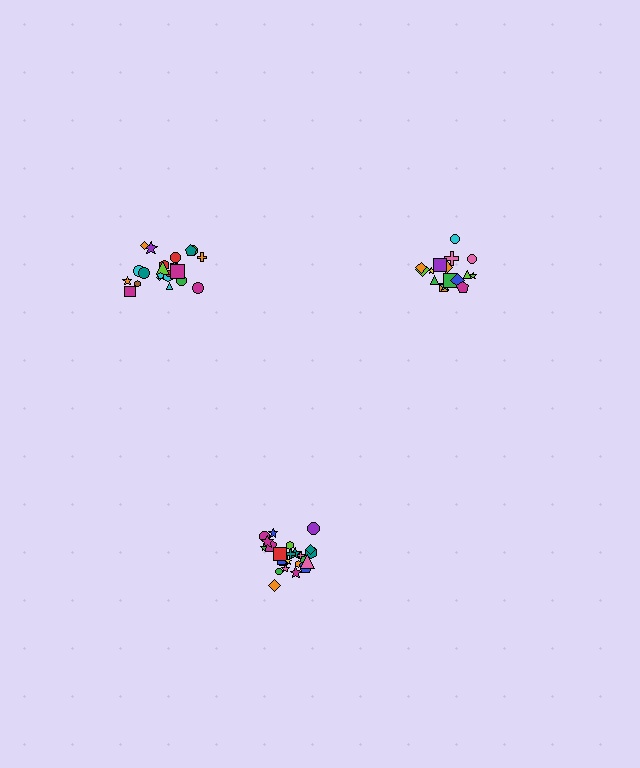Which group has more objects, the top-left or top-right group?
The top-left group.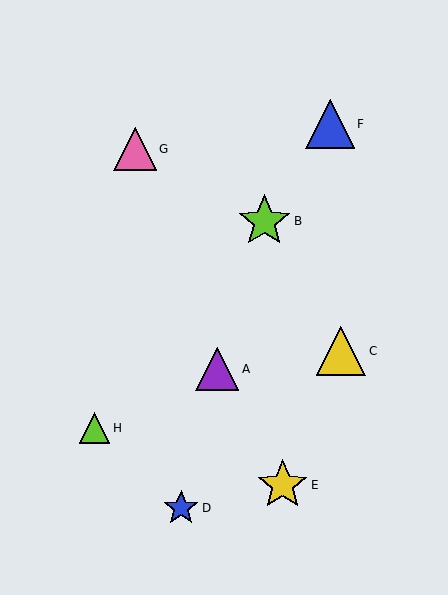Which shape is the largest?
The lime star (labeled B) is the largest.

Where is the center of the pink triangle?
The center of the pink triangle is at (135, 149).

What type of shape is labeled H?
Shape H is a lime triangle.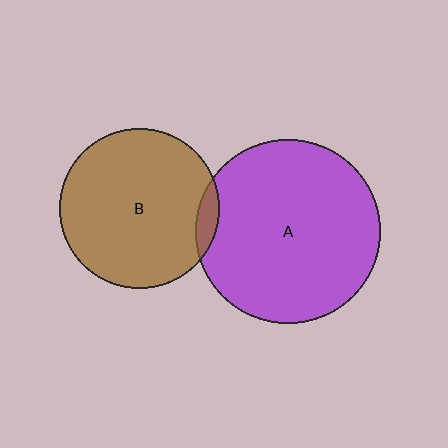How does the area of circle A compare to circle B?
Approximately 1.3 times.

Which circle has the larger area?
Circle A (purple).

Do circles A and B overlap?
Yes.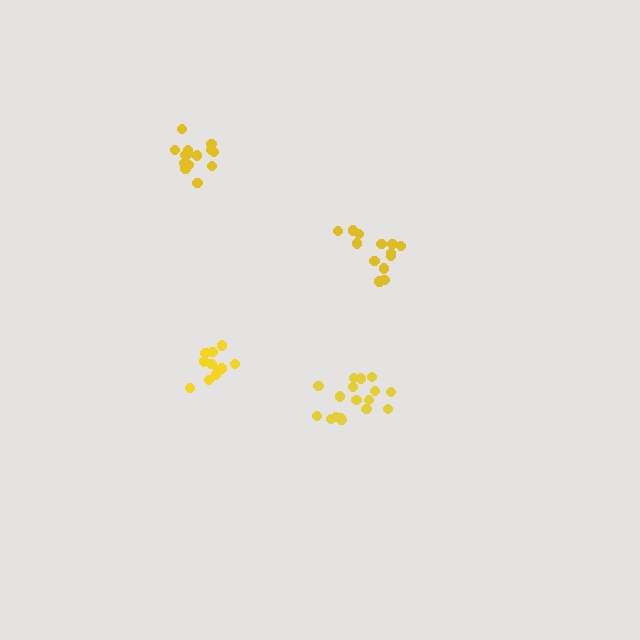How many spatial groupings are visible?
There are 4 spatial groupings.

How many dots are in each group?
Group 1: 11 dots, Group 2: 17 dots, Group 3: 13 dots, Group 4: 14 dots (55 total).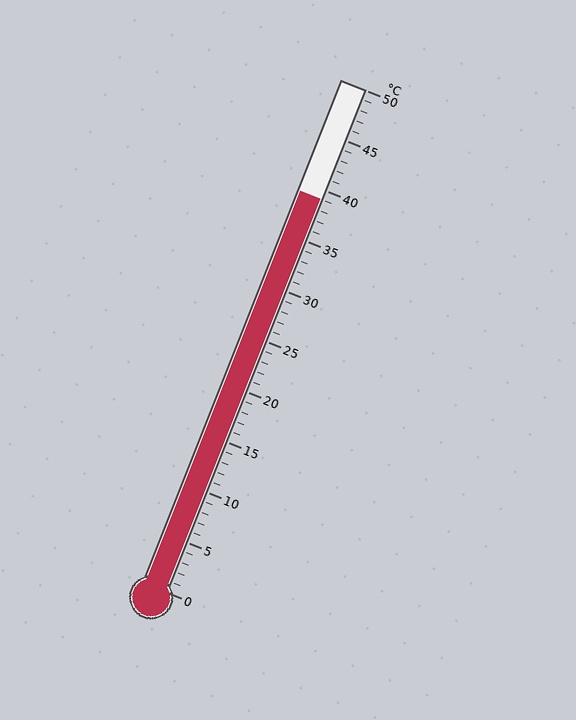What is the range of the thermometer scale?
The thermometer scale ranges from 0°C to 50°C.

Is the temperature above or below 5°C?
The temperature is above 5°C.